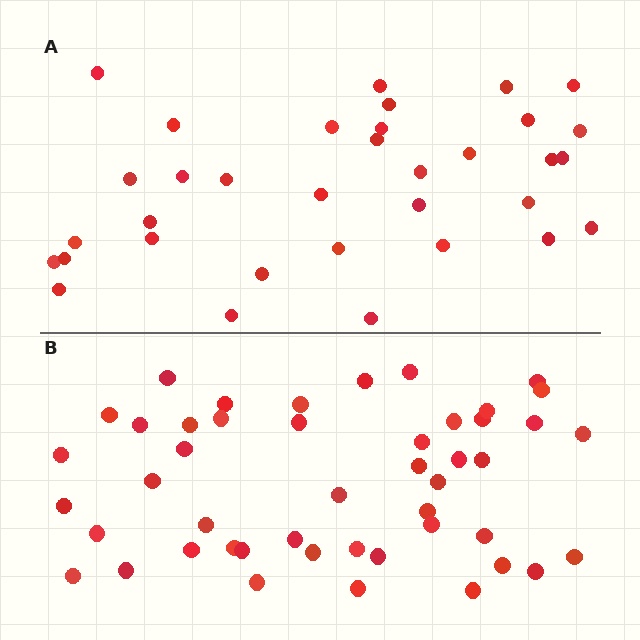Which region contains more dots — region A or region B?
Region B (the bottom region) has more dots.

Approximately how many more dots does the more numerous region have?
Region B has approximately 15 more dots than region A.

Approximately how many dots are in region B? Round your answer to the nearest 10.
About 50 dots. (The exact count is 47, which rounds to 50.)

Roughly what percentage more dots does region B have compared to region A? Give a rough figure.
About 40% more.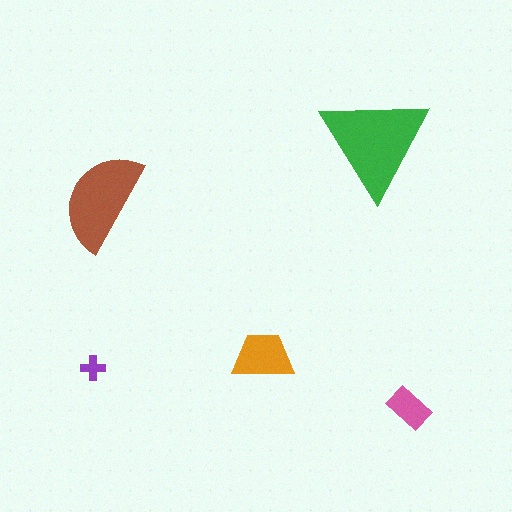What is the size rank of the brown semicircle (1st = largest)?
2nd.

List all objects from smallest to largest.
The purple cross, the pink rectangle, the orange trapezoid, the brown semicircle, the green triangle.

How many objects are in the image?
There are 5 objects in the image.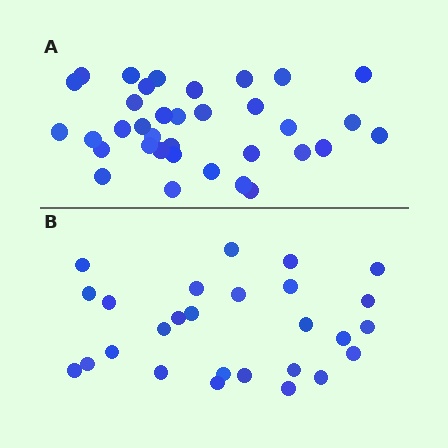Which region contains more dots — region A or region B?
Region A (the top region) has more dots.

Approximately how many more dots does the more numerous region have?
Region A has roughly 8 or so more dots than region B.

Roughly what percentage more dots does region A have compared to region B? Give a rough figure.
About 30% more.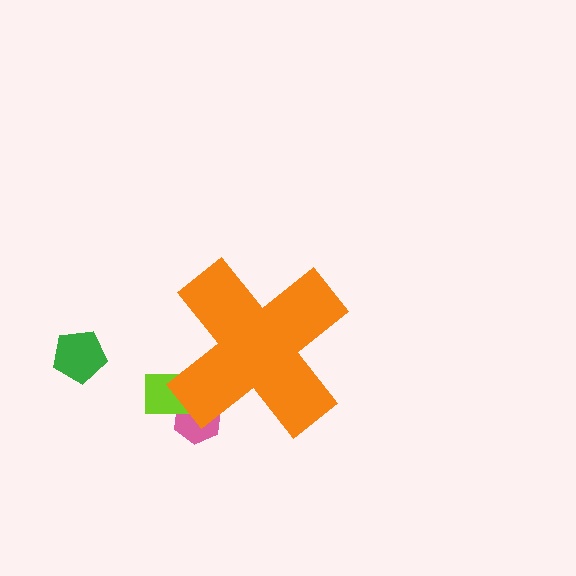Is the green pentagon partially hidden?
No, the green pentagon is fully visible.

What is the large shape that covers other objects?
An orange cross.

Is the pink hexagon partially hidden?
Yes, the pink hexagon is partially hidden behind the orange cross.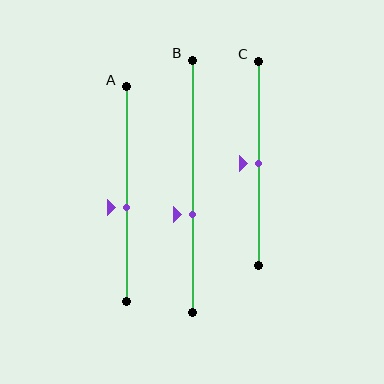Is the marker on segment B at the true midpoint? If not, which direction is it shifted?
No, the marker on segment B is shifted downward by about 11% of the segment length.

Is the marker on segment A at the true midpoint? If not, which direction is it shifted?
No, the marker on segment A is shifted downward by about 6% of the segment length.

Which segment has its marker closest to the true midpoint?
Segment C has its marker closest to the true midpoint.